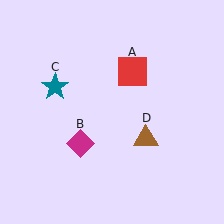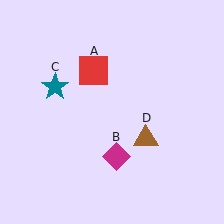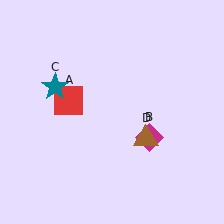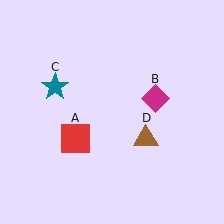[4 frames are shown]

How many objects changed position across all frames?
2 objects changed position: red square (object A), magenta diamond (object B).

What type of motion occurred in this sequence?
The red square (object A), magenta diamond (object B) rotated counterclockwise around the center of the scene.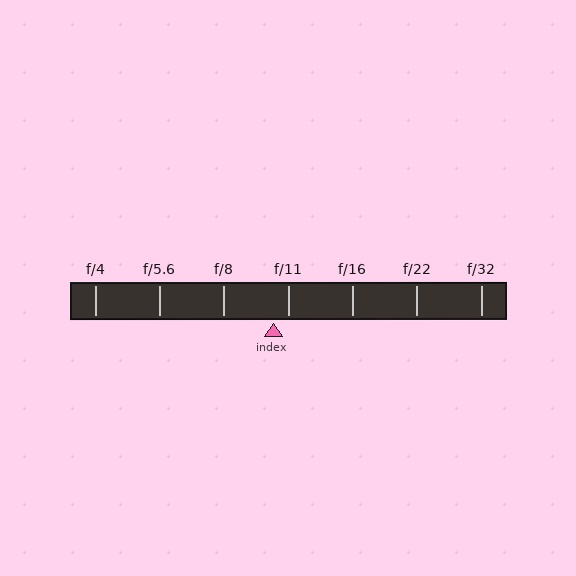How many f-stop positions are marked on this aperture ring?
There are 7 f-stop positions marked.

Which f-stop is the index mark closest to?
The index mark is closest to f/11.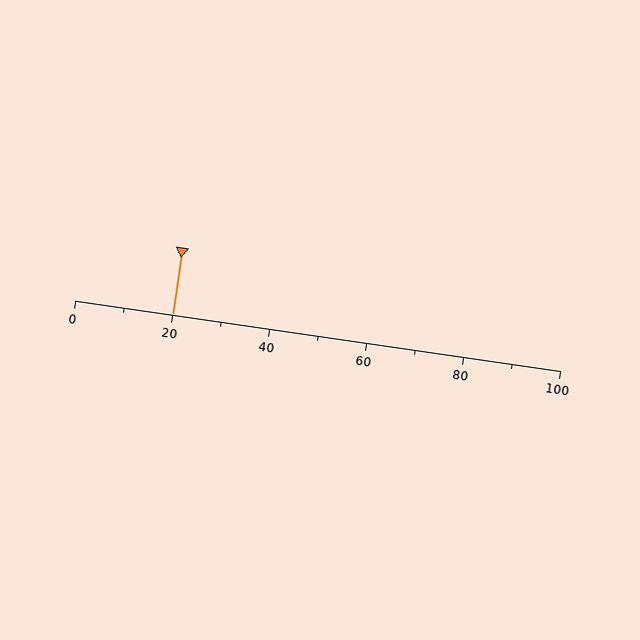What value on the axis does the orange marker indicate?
The marker indicates approximately 20.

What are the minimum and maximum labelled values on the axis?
The axis runs from 0 to 100.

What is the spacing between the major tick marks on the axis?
The major ticks are spaced 20 apart.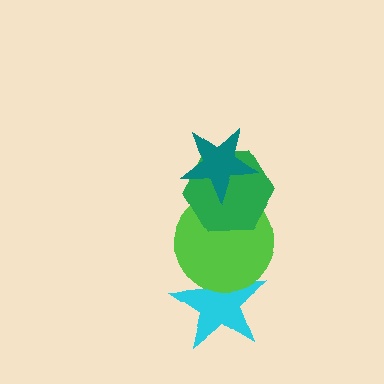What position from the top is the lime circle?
The lime circle is 3rd from the top.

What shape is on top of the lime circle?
The green hexagon is on top of the lime circle.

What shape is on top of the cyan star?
The lime circle is on top of the cyan star.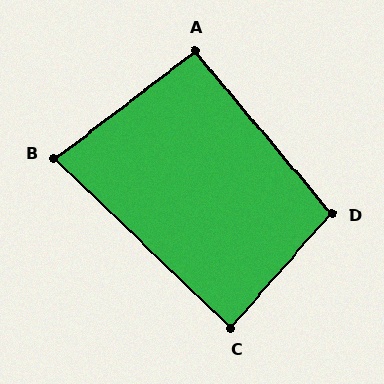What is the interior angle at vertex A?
Approximately 92 degrees (approximately right).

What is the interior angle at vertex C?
Approximately 88 degrees (approximately right).